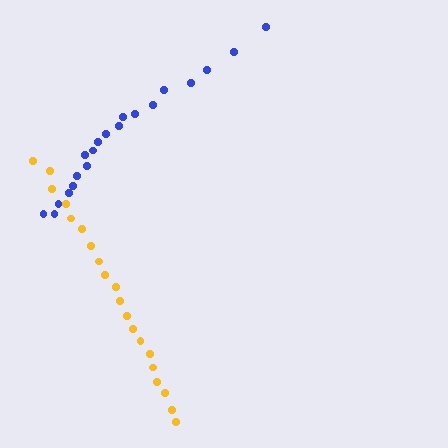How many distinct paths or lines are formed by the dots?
There are 2 distinct paths.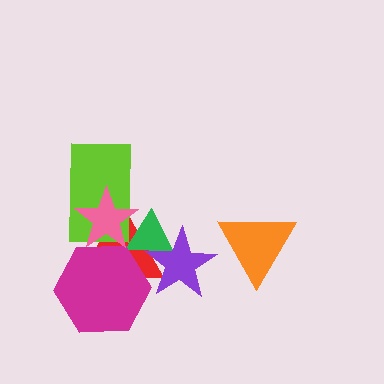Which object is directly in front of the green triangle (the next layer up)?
The purple star is directly in front of the green triangle.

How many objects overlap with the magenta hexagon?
2 objects overlap with the magenta hexagon.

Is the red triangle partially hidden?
Yes, it is partially covered by another shape.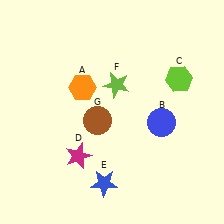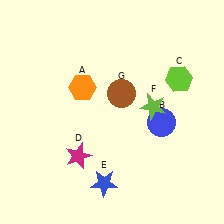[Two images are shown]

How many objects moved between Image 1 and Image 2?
2 objects moved between the two images.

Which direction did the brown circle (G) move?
The brown circle (G) moved up.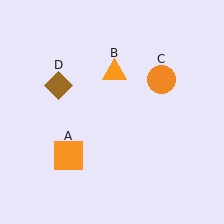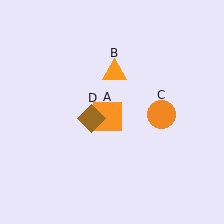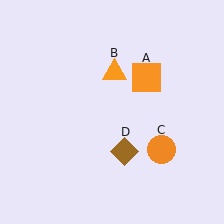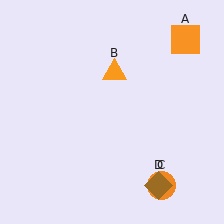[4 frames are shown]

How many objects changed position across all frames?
3 objects changed position: orange square (object A), orange circle (object C), brown diamond (object D).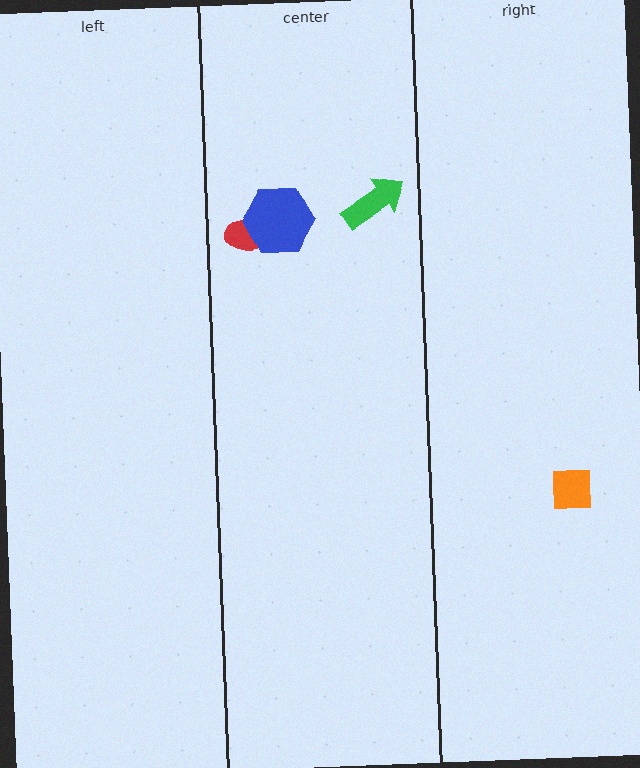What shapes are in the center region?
The red ellipse, the blue hexagon, the green arrow.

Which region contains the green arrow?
The center region.